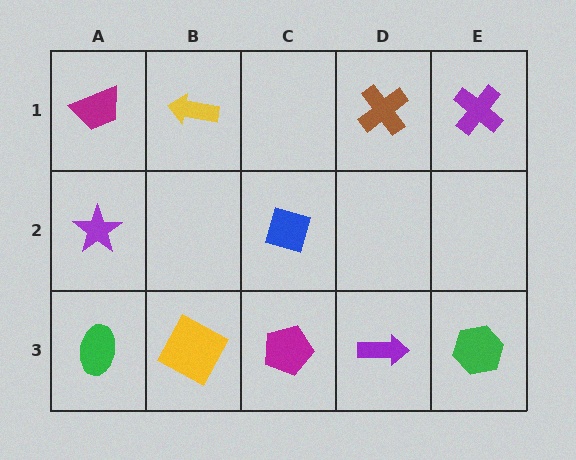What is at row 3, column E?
A green hexagon.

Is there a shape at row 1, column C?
No, that cell is empty.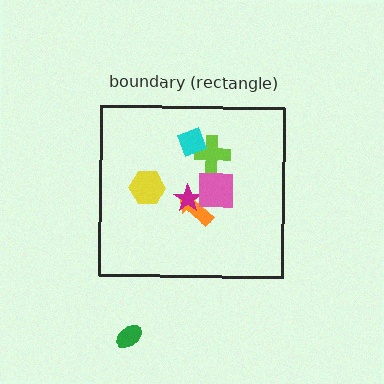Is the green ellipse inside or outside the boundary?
Outside.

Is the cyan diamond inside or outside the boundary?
Inside.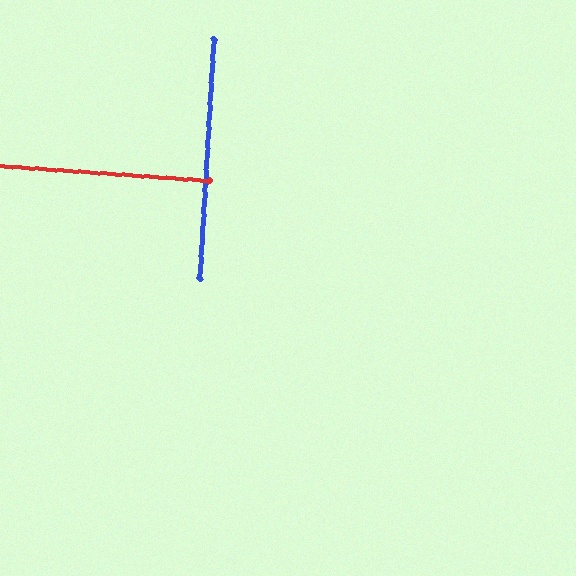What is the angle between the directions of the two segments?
Approximately 89 degrees.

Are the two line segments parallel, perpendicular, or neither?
Perpendicular — they meet at approximately 89°.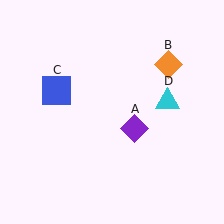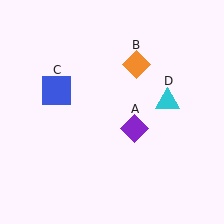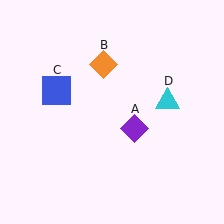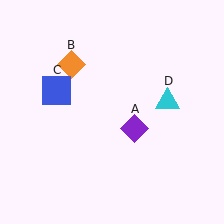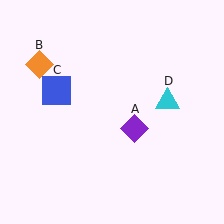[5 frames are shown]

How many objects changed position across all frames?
1 object changed position: orange diamond (object B).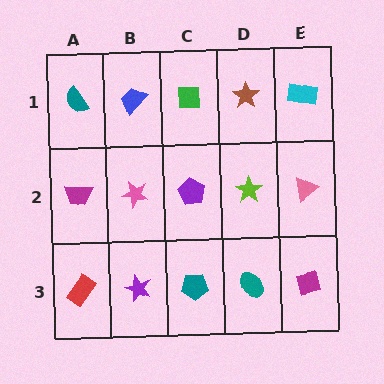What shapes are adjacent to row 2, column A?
A teal semicircle (row 1, column A), a red rectangle (row 3, column A), a pink star (row 2, column B).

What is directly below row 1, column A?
A magenta trapezoid.